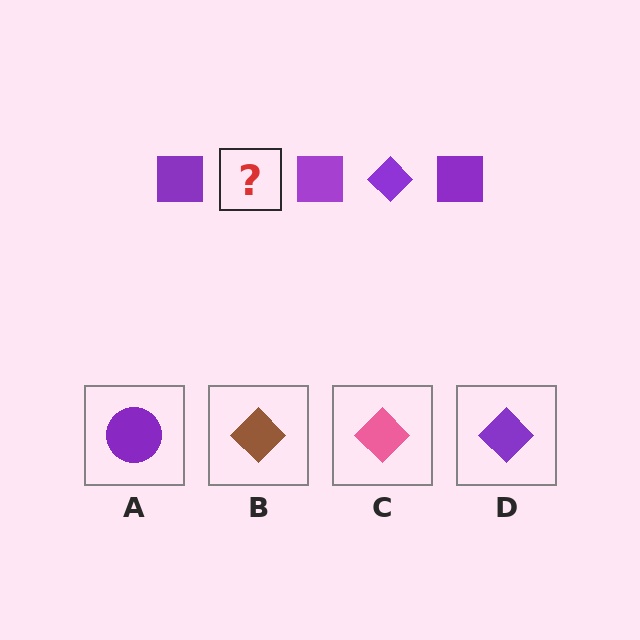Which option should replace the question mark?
Option D.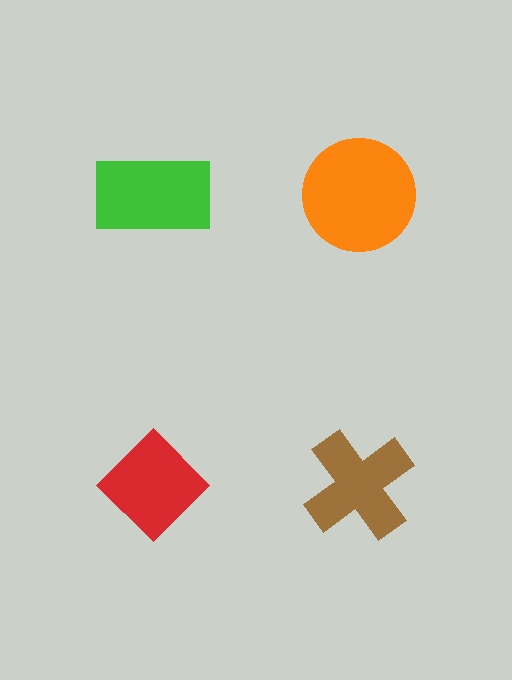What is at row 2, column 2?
A brown cross.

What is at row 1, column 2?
An orange circle.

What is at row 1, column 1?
A green rectangle.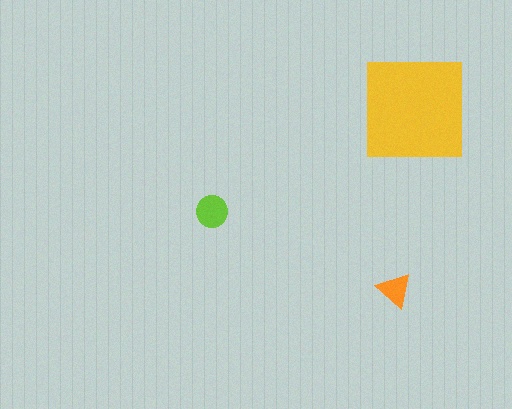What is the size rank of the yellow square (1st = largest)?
1st.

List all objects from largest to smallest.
The yellow square, the lime circle, the orange triangle.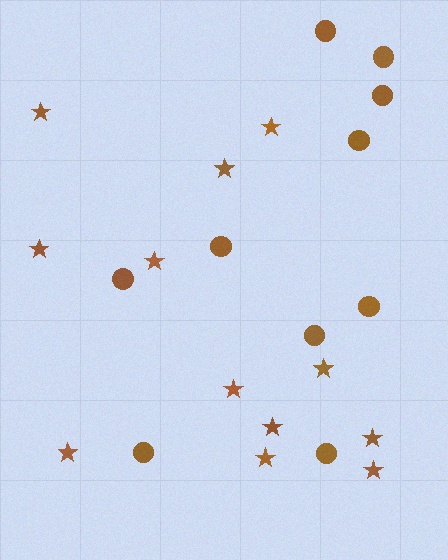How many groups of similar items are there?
There are 2 groups: one group of circles (10) and one group of stars (12).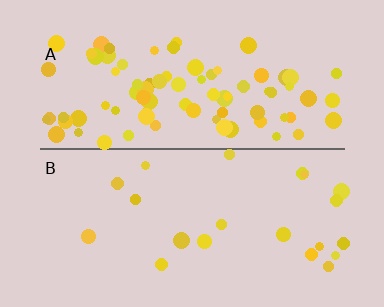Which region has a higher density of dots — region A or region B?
A (the top).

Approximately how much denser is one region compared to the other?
Approximately 3.9× — region A over region B.